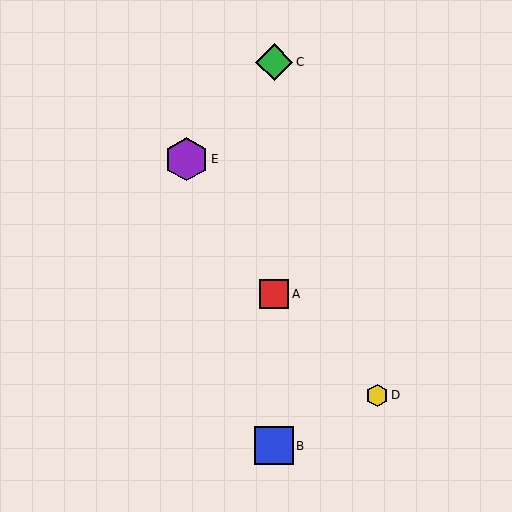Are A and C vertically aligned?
Yes, both are at x≈274.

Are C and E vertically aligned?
No, C is at x≈274 and E is at x≈187.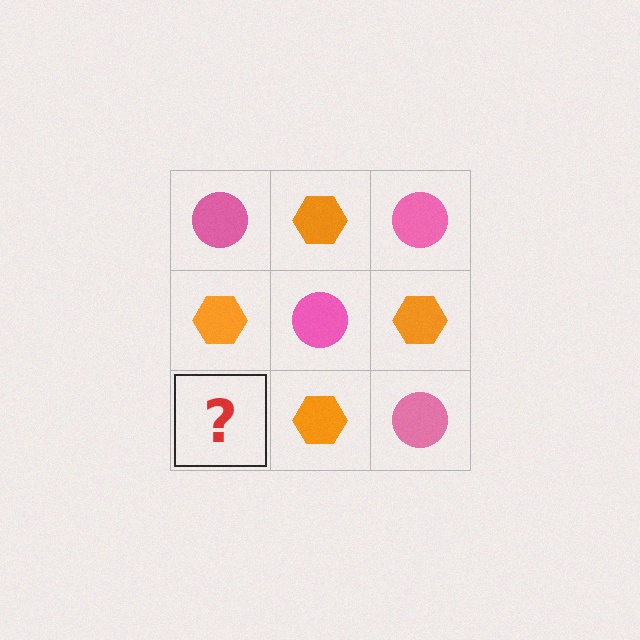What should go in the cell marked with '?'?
The missing cell should contain a pink circle.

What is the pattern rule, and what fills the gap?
The rule is that it alternates pink circle and orange hexagon in a checkerboard pattern. The gap should be filled with a pink circle.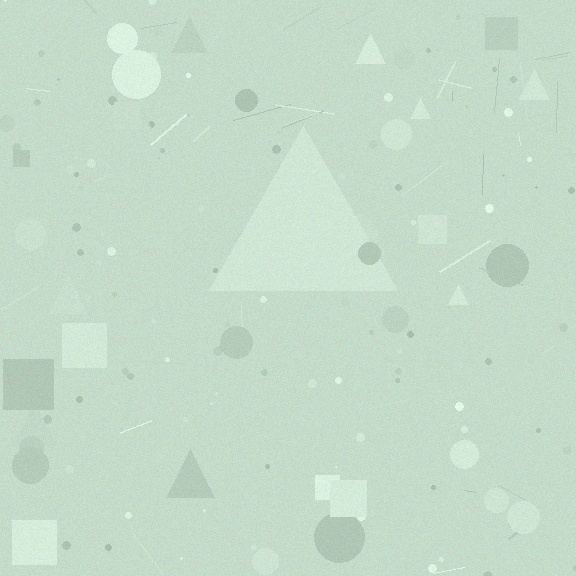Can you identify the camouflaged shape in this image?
The camouflaged shape is a triangle.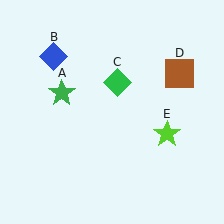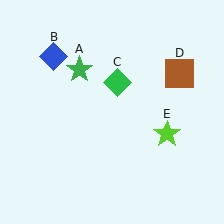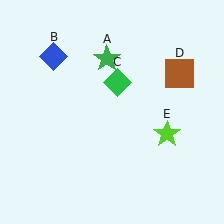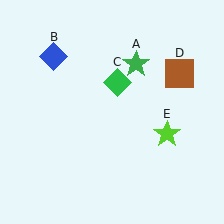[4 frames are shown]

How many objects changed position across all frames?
1 object changed position: green star (object A).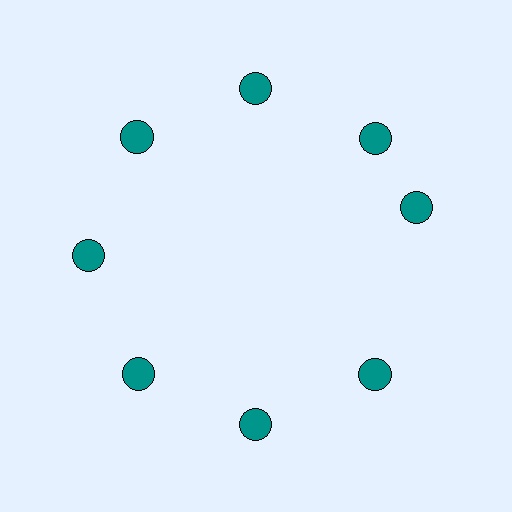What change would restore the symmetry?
The symmetry would be restored by rotating it back into even spacing with its neighbors so that all 8 circles sit at equal angles and equal distance from the center.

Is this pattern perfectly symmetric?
No. The 8 teal circles are arranged in a ring, but one element near the 3 o'clock position is rotated out of alignment along the ring, breaking the 8-fold rotational symmetry.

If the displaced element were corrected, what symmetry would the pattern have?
It would have 8-fold rotational symmetry — the pattern would map onto itself every 45 degrees.